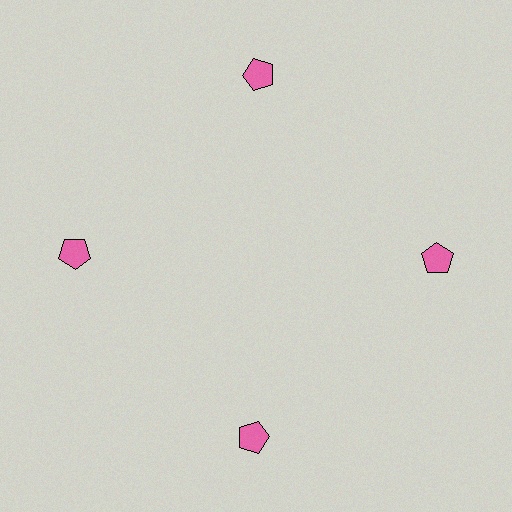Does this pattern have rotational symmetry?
Yes, this pattern has 4-fold rotational symmetry. It looks the same after rotating 90 degrees around the center.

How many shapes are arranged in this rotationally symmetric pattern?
There are 4 shapes, arranged in 4 groups of 1.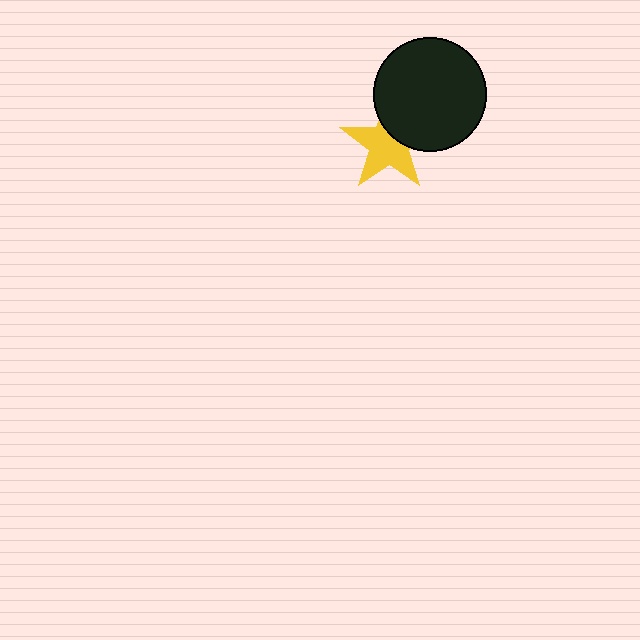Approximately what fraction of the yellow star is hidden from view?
Roughly 34% of the yellow star is hidden behind the black circle.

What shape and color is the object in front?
The object in front is a black circle.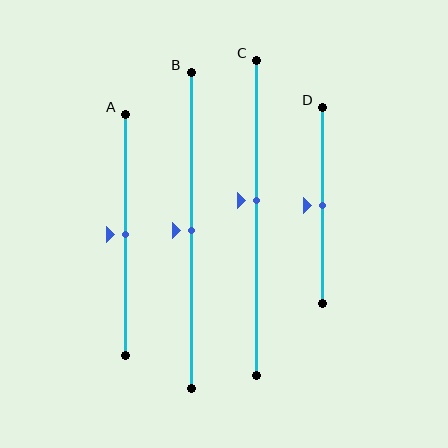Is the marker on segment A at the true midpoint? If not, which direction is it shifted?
Yes, the marker on segment A is at the true midpoint.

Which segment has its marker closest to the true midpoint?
Segment A has its marker closest to the true midpoint.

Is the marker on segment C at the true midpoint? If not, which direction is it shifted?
No, the marker on segment C is shifted upward by about 6% of the segment length.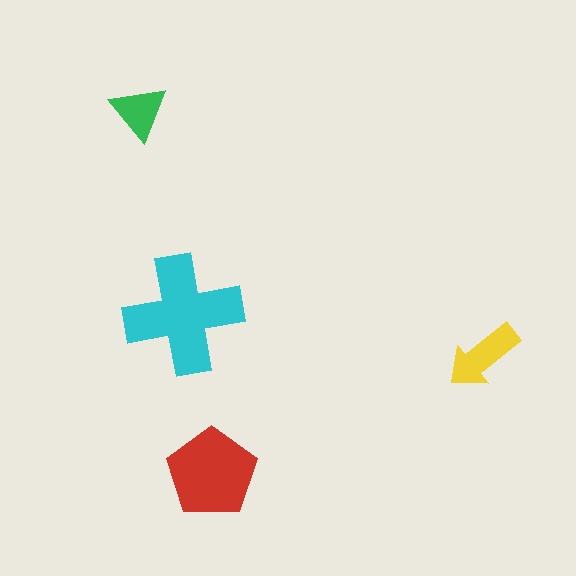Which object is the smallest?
The green triangle.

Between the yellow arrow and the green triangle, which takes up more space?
The yellow arrow.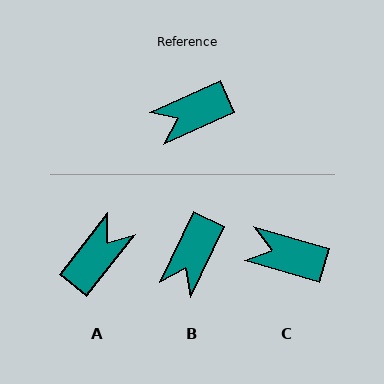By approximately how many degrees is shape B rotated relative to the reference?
Approximately 41 degrees counter-clockwise.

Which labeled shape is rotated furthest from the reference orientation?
A, about 152 degrees away.